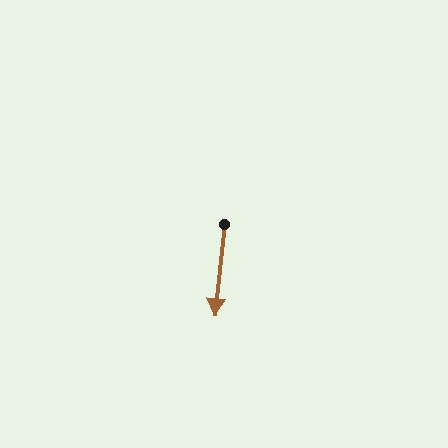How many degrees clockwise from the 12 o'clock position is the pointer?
Approximately 186 degrees.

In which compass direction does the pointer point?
South.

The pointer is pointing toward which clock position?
Roughly 6 o'clock.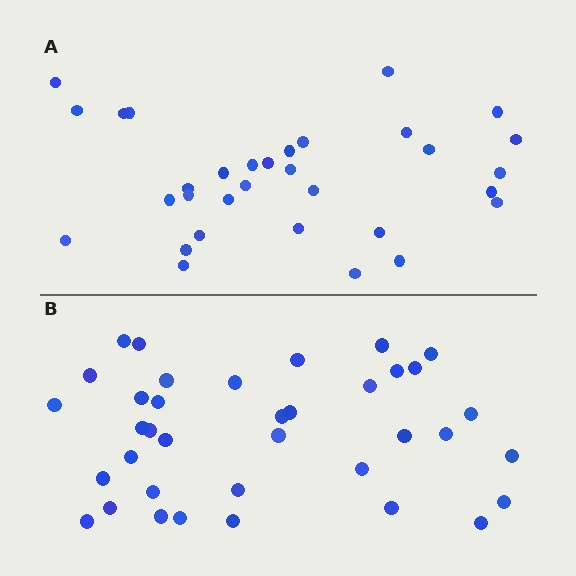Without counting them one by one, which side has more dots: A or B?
Region B (the bottom region) has more dots.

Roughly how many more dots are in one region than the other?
Region B has about 5 more dots than region A.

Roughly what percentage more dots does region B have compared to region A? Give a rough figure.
About 15% more.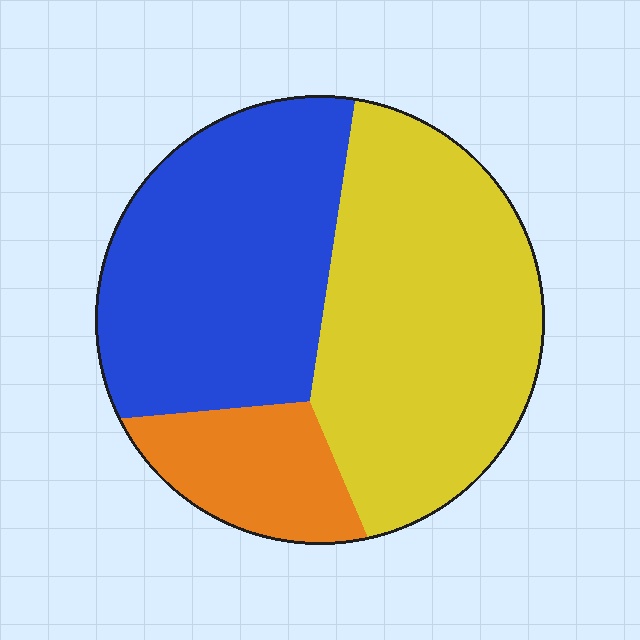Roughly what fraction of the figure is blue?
Blue covers 40% of the figure.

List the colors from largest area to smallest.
From largest to smallest: yellow, blue, orange.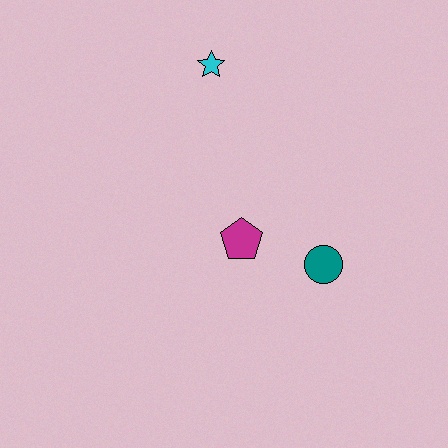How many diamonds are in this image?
There are no diamonds.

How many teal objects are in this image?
There is 1 teal object.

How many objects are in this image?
There are 3 objects.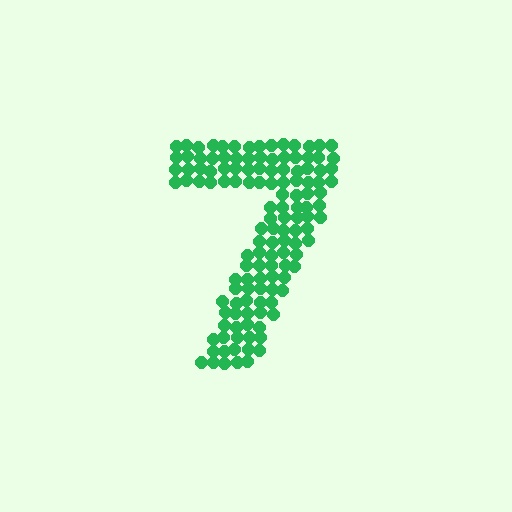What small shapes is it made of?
It is made of small circles.